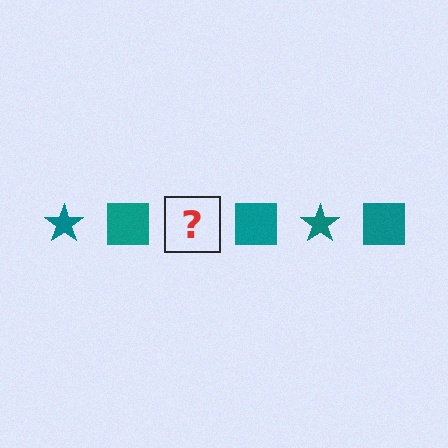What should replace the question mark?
The question mark should be replaced with a teal star.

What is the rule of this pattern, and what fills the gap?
The rule is that the pattern cycles through star, square shapes in teal. The gap should be filled with a teal star.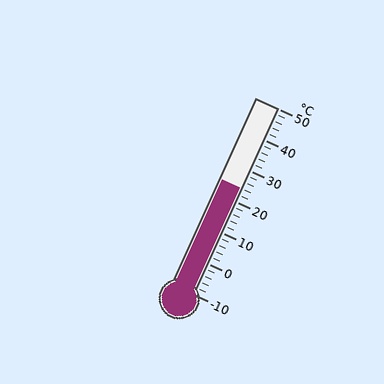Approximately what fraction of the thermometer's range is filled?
The thermometer is filled to approximately 55% of its range.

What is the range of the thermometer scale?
The thermometer scale ranges from -10°C to 50°C.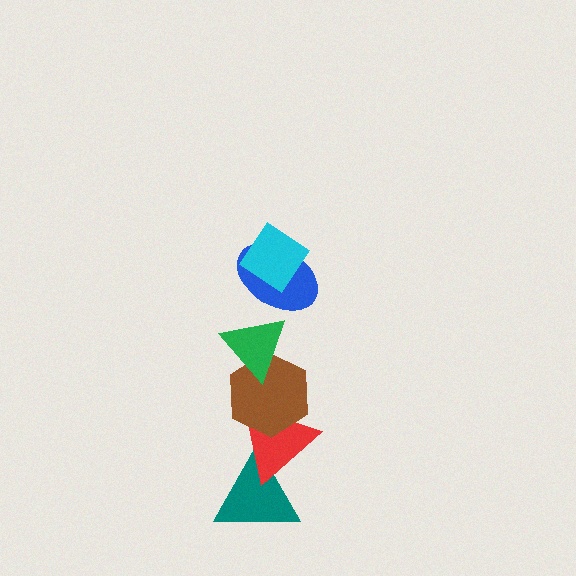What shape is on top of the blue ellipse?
The cyan diamond is on top of the blue ellipse.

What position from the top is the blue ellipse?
The blue ellipse is 2nd from the top.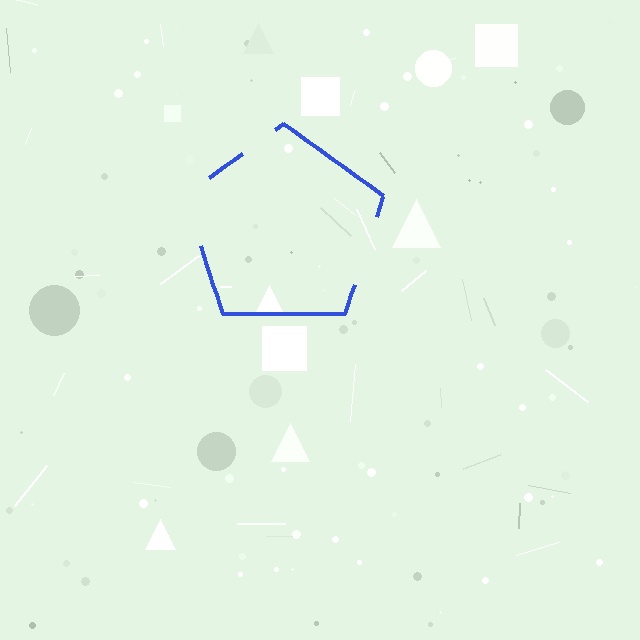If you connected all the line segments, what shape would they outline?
They would outline a pentagon.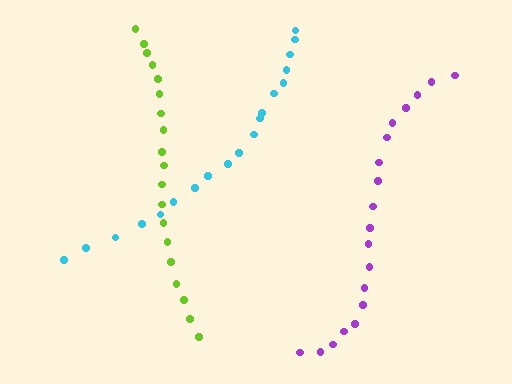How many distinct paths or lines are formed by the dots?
There are 3 distinct paths.